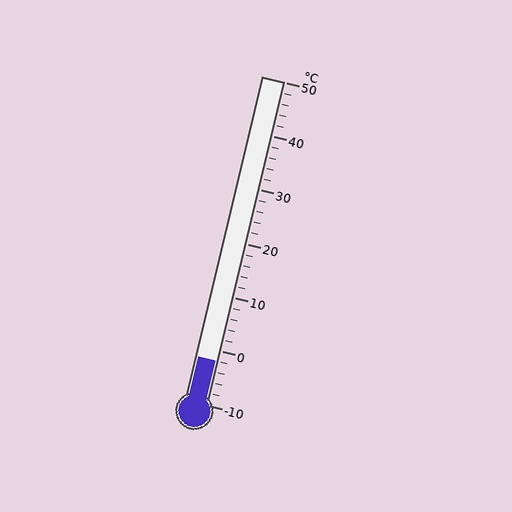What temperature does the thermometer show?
The thermometer shows approximately -2°C.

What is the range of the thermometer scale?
The thermometer scale ranges from -10°C to 50°C.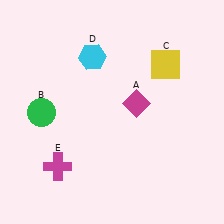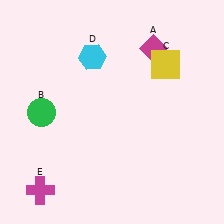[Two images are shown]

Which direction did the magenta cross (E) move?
The magenta cross (E) moved down.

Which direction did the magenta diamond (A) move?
The magenta diamond (A) moved up.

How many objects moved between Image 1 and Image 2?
2 objects moved between the two images.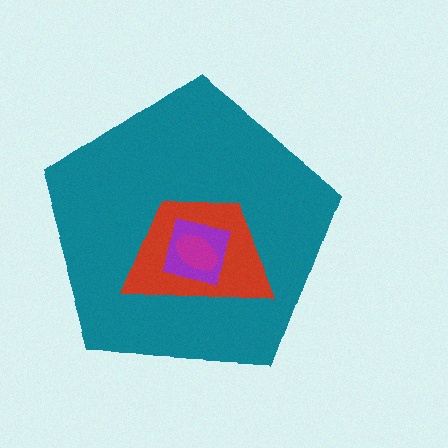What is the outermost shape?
The teal pentagon.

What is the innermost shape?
The magenta ellipse.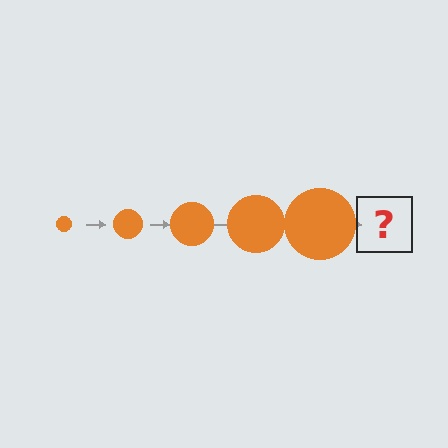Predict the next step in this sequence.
The next step is an orange circle, larger than the previous one.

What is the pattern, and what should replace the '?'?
The pattern is that the circle gets progressively larger each step. The '?' should be an orange circle, larger than the previous one.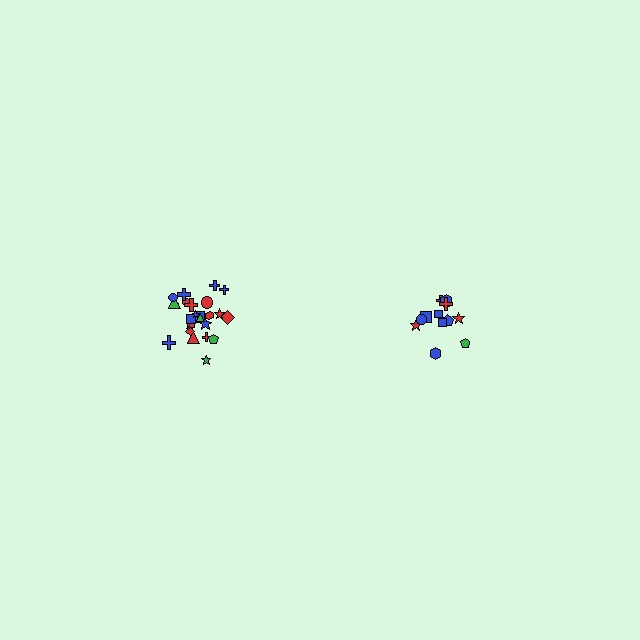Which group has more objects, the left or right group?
The left group.